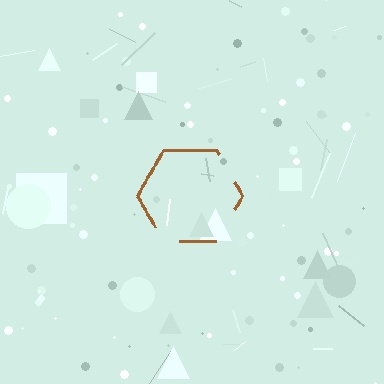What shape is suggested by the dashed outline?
The dashed outline suggests a hexagon.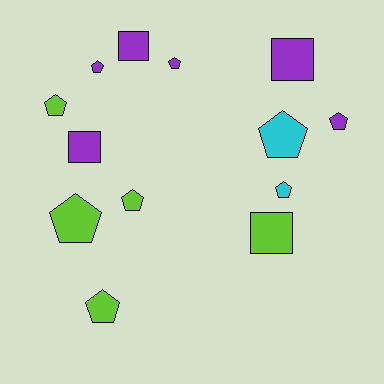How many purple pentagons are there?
There are 3 purple pentagons.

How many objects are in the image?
There are 13 objects.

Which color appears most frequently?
Purple, with 6 objects.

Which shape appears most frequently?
Pentagon, with 9 objects.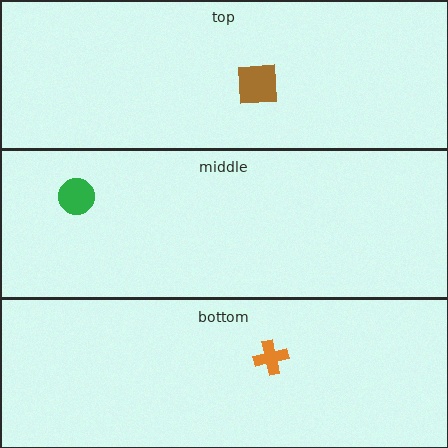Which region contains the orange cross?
The bottom region.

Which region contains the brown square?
The top region.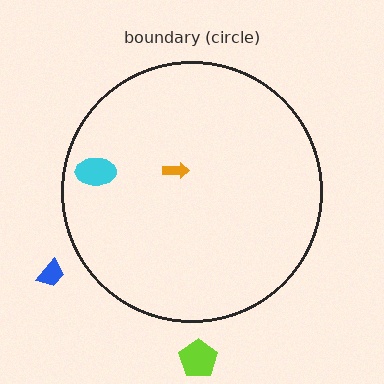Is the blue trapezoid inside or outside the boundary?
Outside.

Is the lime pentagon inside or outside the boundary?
Outside.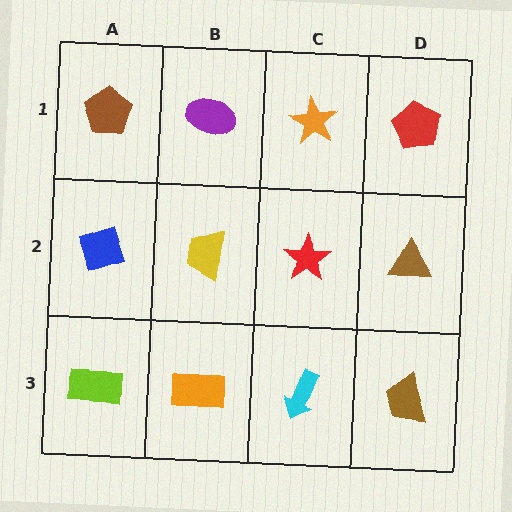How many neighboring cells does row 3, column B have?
3.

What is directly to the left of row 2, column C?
A yellow trapezoid.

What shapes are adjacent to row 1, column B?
A yellow trapezoid (row 2, column B), a brown pentagon (row 1, column A), an orange star (row 1, column C).